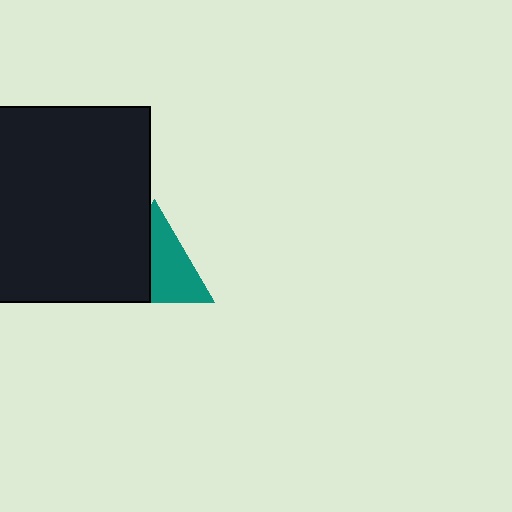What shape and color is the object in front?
The object in front is a black square.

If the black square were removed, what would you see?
You would see the complete teal triangle.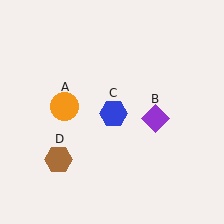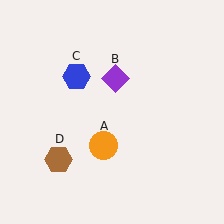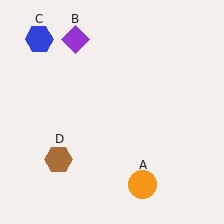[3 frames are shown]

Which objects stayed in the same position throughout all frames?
Brown hexagon (object D) remained stationary.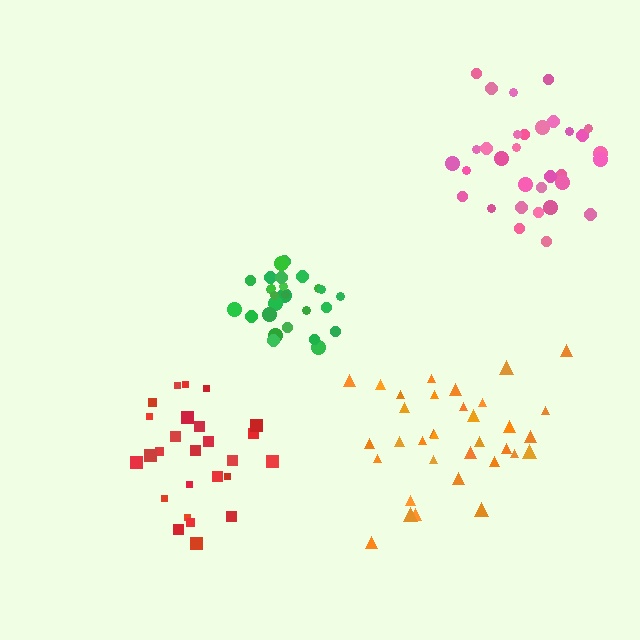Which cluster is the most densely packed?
Green.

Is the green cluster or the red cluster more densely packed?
Green.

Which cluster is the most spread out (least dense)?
Orange.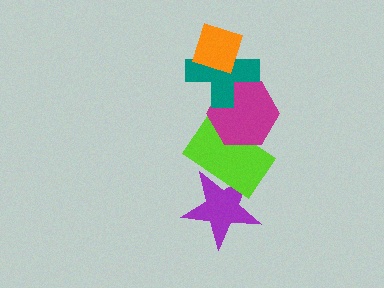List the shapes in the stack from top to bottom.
From top to bottom: the orange diamond, the teal cross, the magenta hexagon, the lime rectangle, the purple star.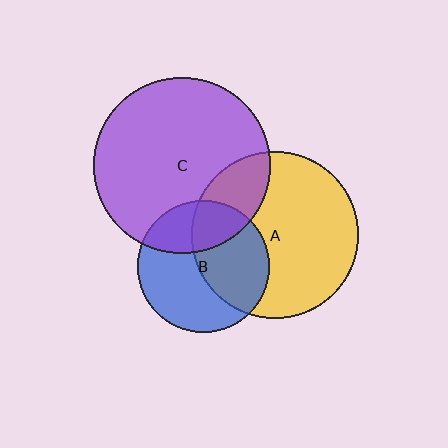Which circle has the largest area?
Circle C (purple).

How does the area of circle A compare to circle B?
Approximately 1.6 times.